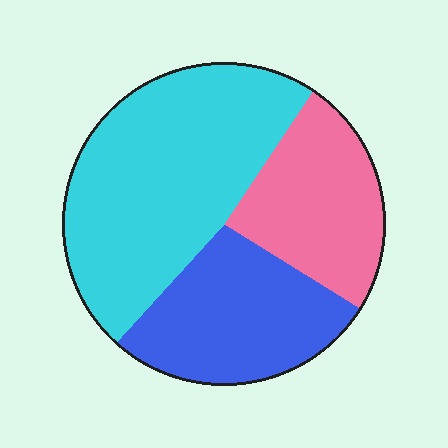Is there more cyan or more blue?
Cyan.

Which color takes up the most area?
Cyan, at roughly 50%.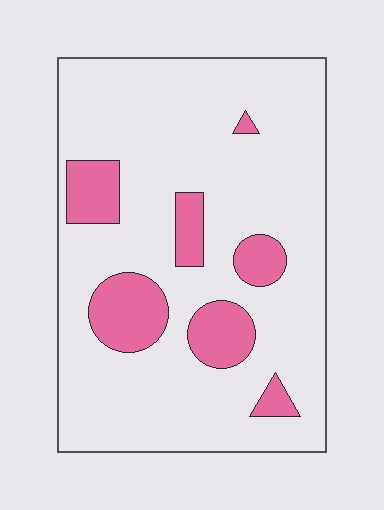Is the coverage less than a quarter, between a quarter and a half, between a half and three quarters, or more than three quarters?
Less than a quarter.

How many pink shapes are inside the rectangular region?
7.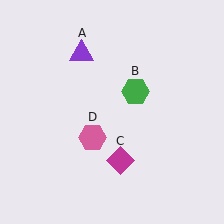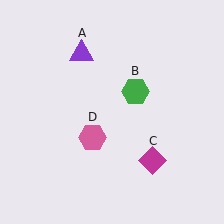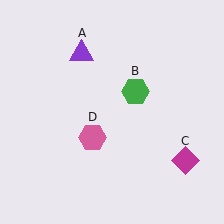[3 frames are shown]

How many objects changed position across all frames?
1 object changed position: magenta diamond (object C).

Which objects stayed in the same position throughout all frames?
Purple triangle (object A) and green hexagon (object B) and pink hexagon (object D) remained stationary.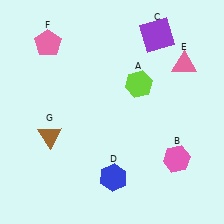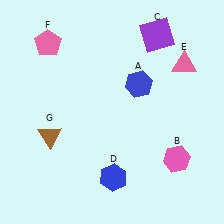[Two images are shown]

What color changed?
The hexagon (A) changed from lime in Image 1 to blue in Image 2.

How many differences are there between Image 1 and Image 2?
There is 1 difference between the two images.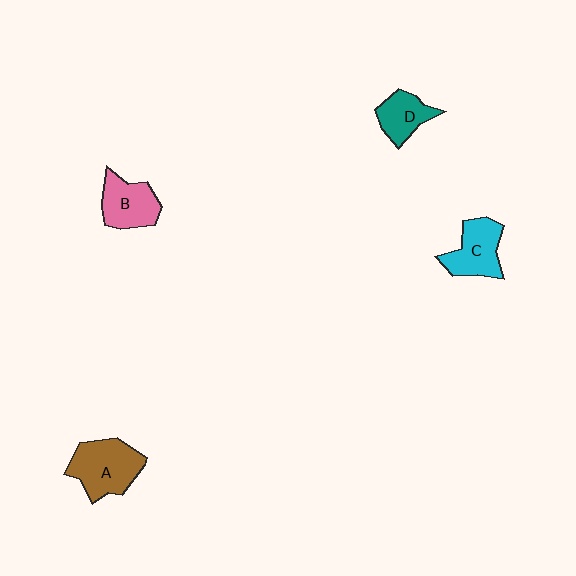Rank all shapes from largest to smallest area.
From largest to smallest: A (brown), C (cyan), B (pink), D (teal).